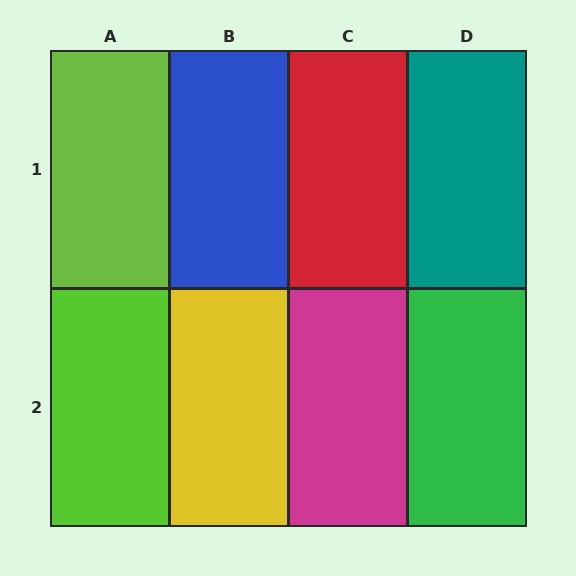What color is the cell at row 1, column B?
Blue.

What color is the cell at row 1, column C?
Red.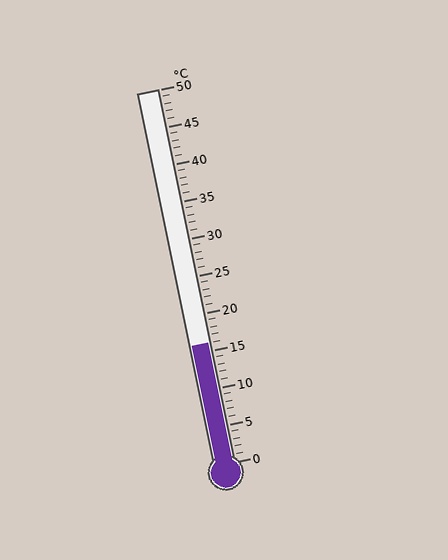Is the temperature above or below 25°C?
The temperature is below 25°C.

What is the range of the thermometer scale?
The thermometer scale ranges from 0°C to 50°C.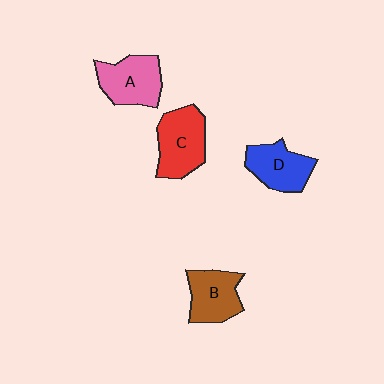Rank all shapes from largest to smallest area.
From largest to smallest: C (red), A (pink), B (brown), D (blue).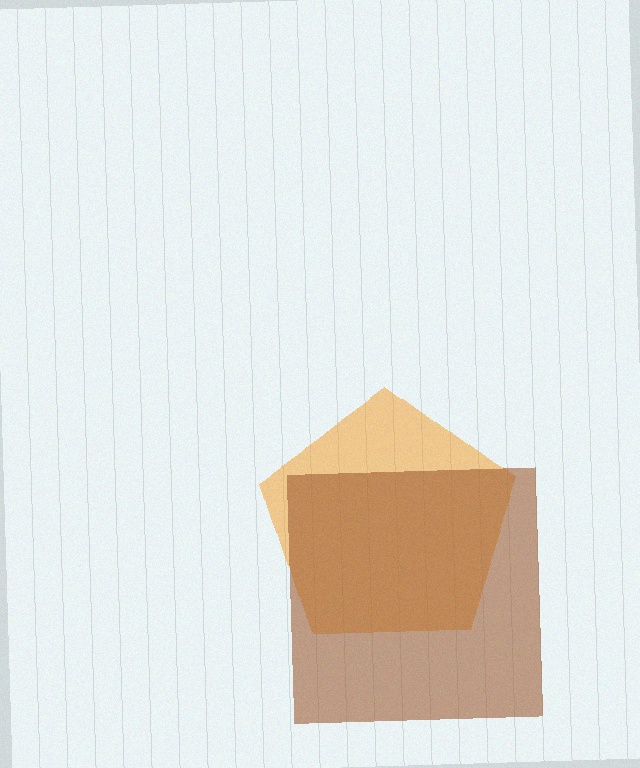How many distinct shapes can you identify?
There are 2 distinct shapes: an orange pentagon, a brown square.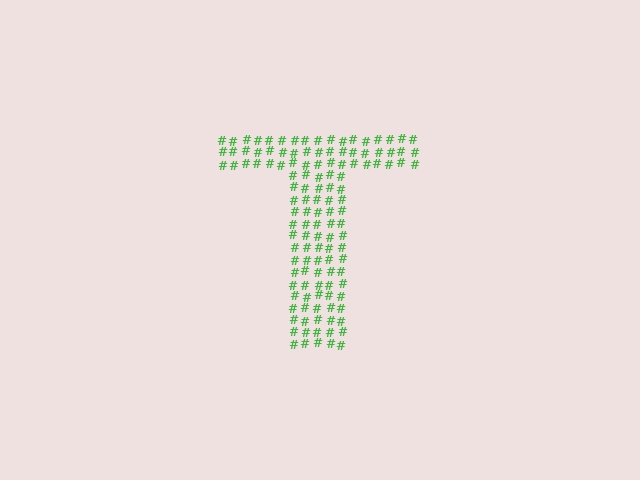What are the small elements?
The small elements are hash symbols.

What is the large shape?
The large shape is the letter T.